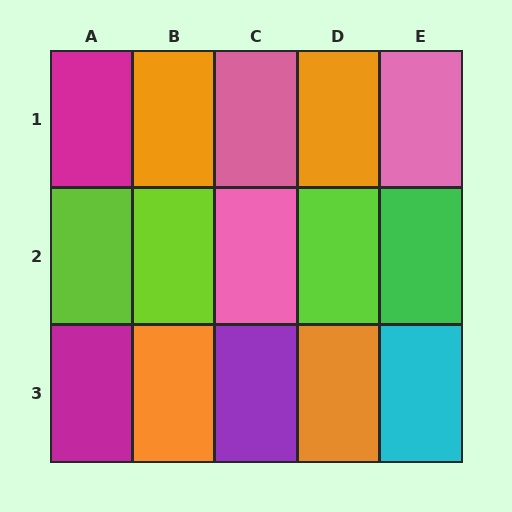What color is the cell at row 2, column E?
Green.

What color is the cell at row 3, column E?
Cyan.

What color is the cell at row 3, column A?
Magenta.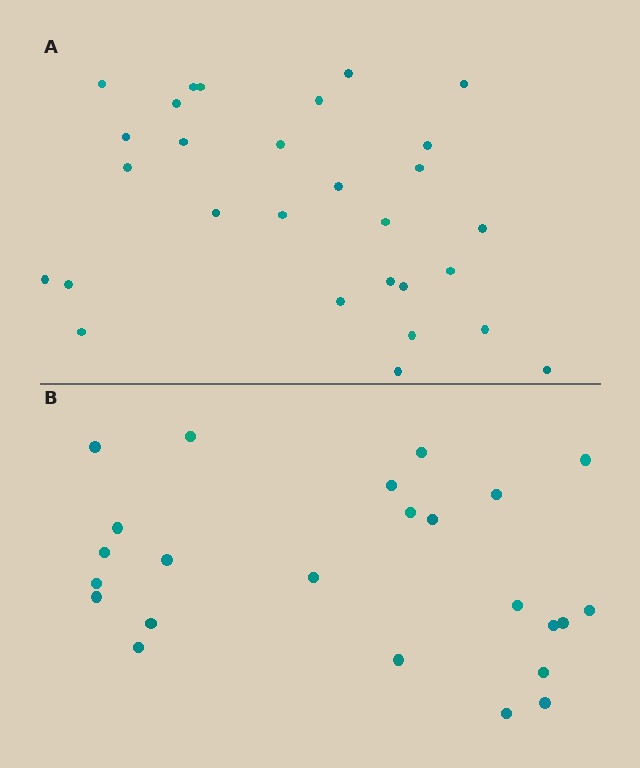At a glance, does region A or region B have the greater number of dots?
Region A (the top region) has more dots.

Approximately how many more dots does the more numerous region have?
Region A has about 5 more dots than region B.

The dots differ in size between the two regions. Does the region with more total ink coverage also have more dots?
No. Region B has more total ink coverage because its dots are larger, but region A actually contains more individual dots. Total area can be misleading — the number of items is what matters here.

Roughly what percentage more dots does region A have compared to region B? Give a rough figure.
About 20% more.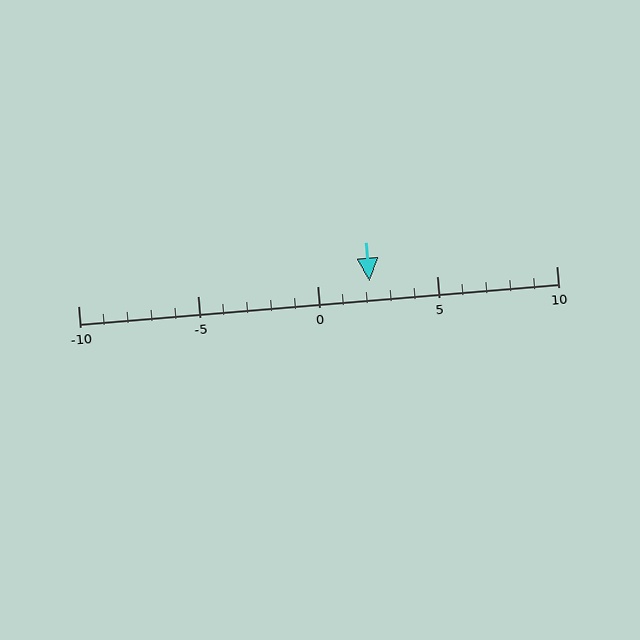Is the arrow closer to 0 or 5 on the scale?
The arrow is closer to 0.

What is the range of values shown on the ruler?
The ruler shows values from -10 to 10.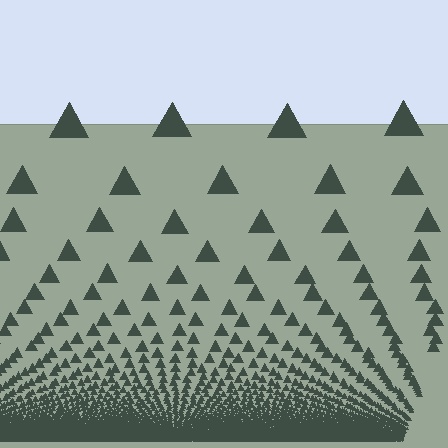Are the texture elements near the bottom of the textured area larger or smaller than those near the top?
Smaller. The gradient is inverted — elements near the bottom are smaller and denser.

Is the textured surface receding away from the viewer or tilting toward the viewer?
The surface appears to tilt toward the viewer. Texture elements get larger and sparser toward the top.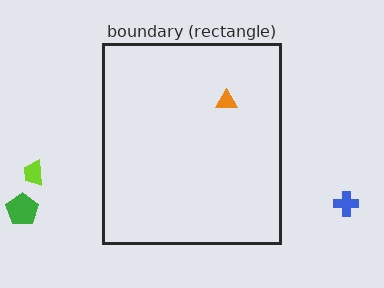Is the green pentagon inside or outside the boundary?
Outside.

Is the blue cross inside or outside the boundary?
Outside.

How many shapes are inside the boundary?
1 inside, 3 outside.